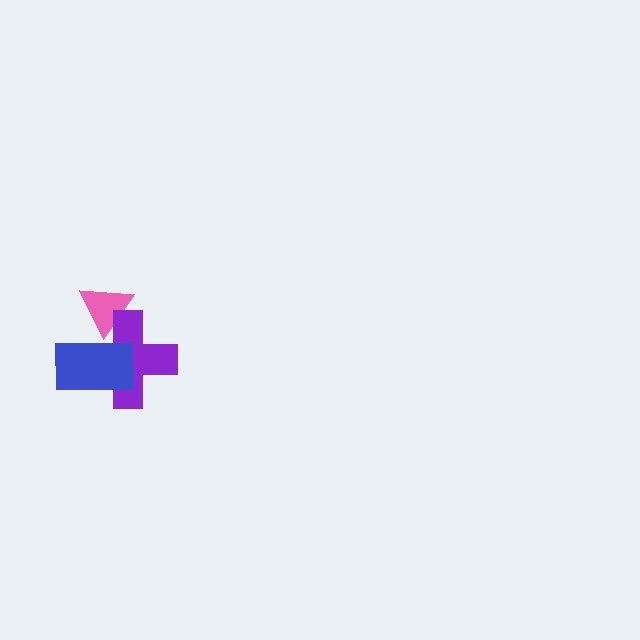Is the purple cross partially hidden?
Yes, it is partially covered by another shape.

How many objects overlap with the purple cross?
2 objects overlap with the purple cross.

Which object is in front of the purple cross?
The blue rectangle is in front of the purple cross.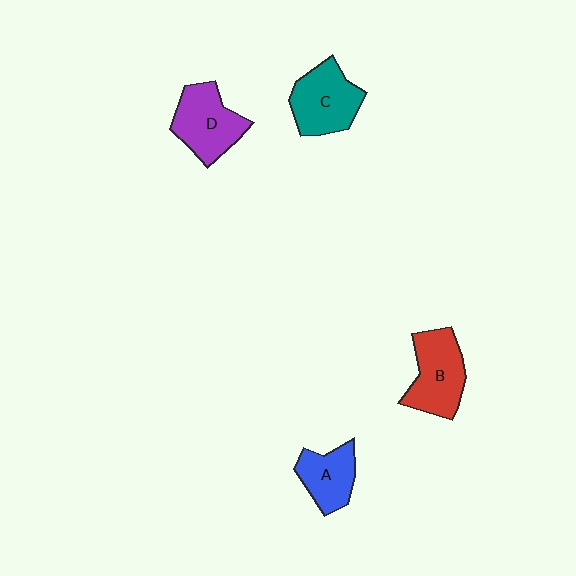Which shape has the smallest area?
Shape A (blue).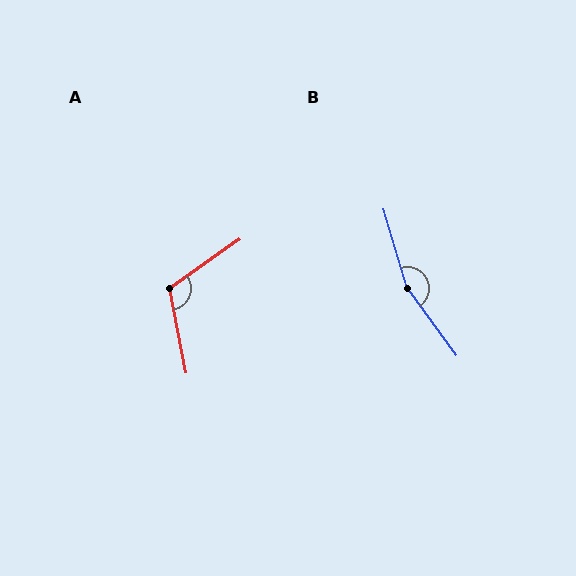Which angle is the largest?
B, at approximately 160 degrees.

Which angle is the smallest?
A, at approximately 113 degrees.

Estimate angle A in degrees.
Approximately 113 degrees.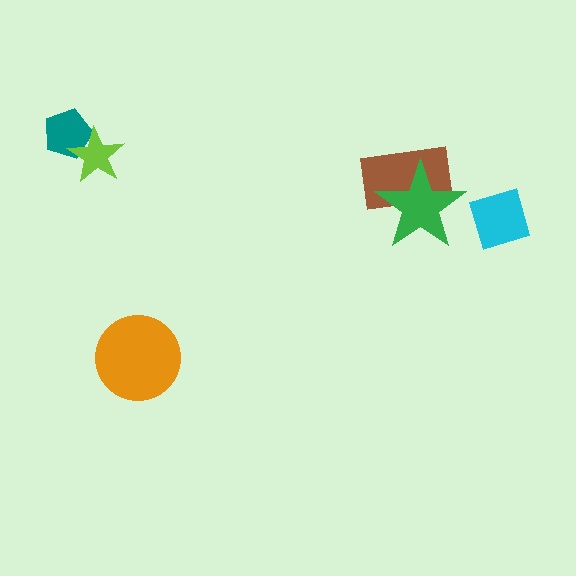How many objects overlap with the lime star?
1 object overlaps with the lime star.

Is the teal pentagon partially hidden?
Yes, it is partially covered by another shape.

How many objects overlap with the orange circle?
0 objects overlap with the orange circle.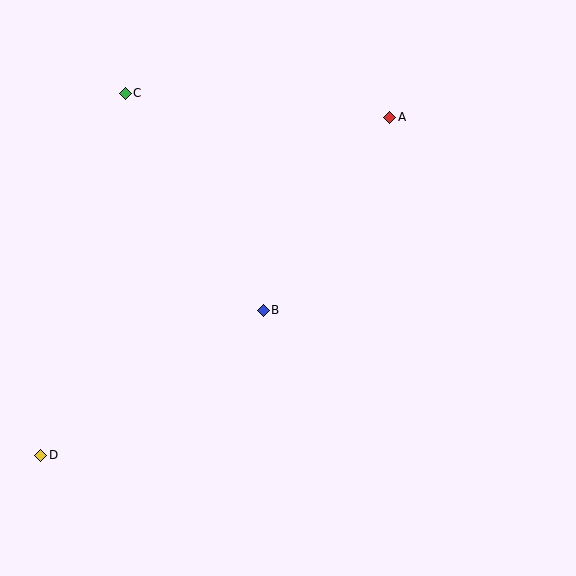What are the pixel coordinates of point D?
Point D is at (41, 455).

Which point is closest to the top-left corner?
Point C is closest to the top-left corner.